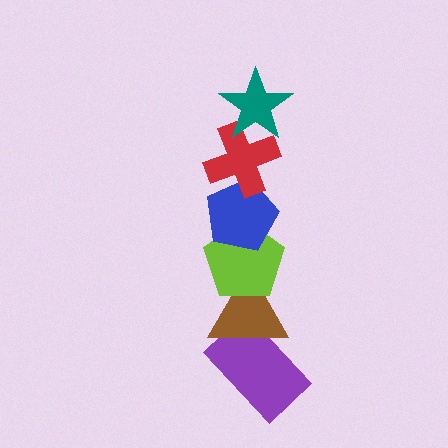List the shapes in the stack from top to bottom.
From top to bottom: the teal star, the red cross, the blue pentagon, the lime pentagon, the brown triangle, the purple rectangle.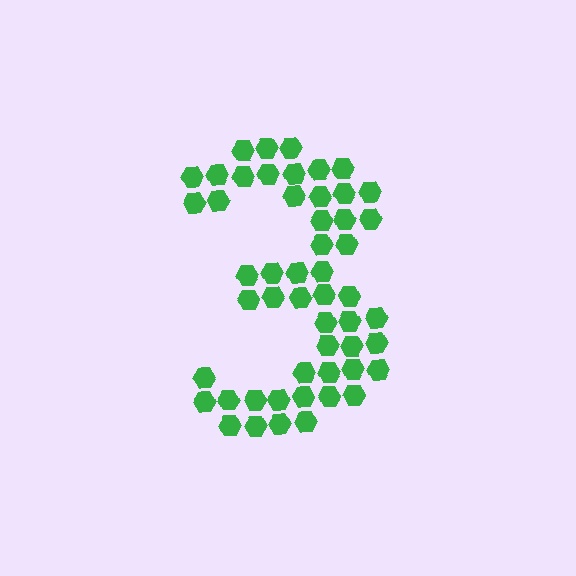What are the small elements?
The small elements are hexagons.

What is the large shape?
The large shape is the digit 3.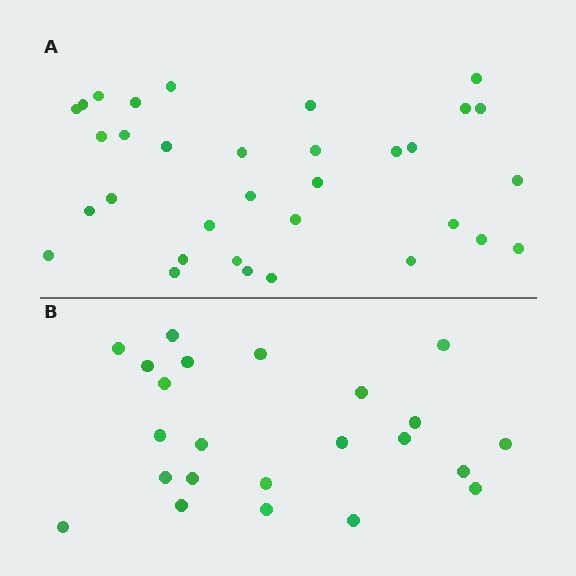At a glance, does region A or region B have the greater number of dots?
Region A (the top region) has more dots.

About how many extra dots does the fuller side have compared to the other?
Region A has roughly 10 or so more dots than region B.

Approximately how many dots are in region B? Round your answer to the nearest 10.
About 20 dots. (The exact count is 23, which rounds to 20.)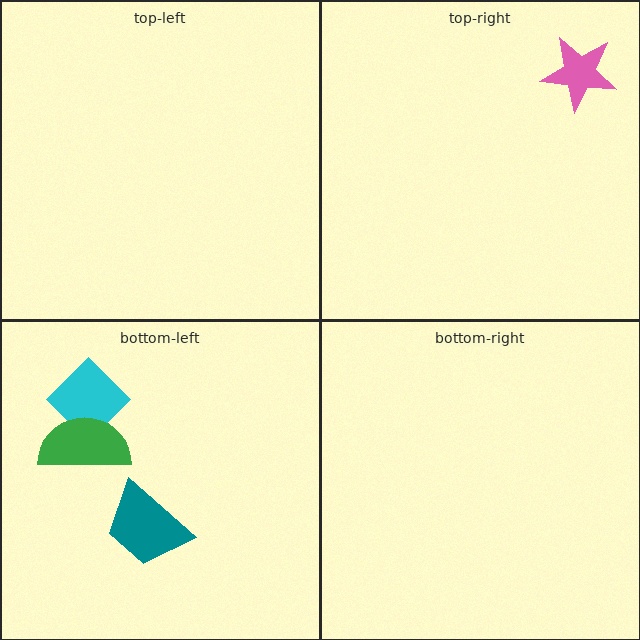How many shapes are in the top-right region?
1.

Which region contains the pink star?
The top-right region.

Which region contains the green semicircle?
The bottom-left region.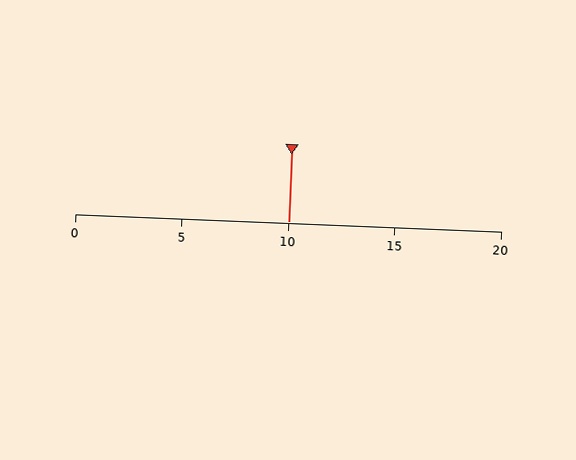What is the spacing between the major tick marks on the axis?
The major ticks are spaced 5 apart.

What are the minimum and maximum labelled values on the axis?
The axis runs from 0 to 20.